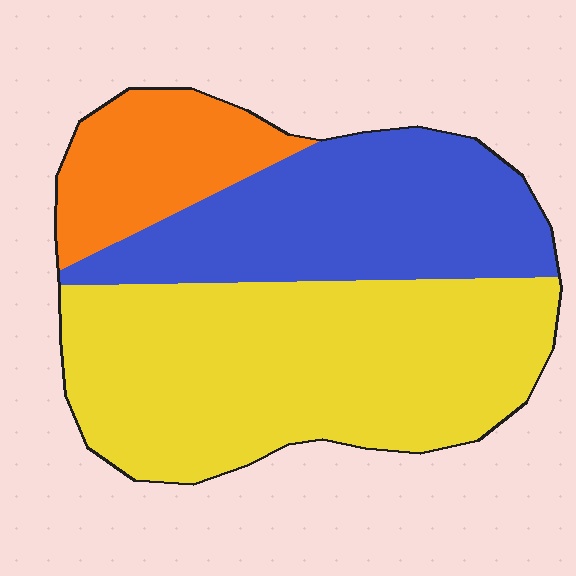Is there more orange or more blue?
Blue.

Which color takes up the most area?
Yellow, at roughly 50%.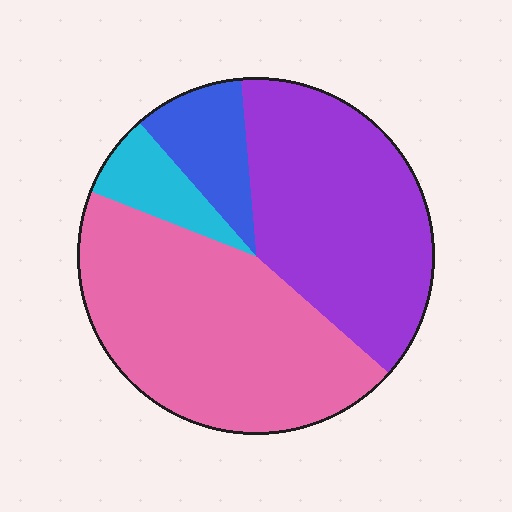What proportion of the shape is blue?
Blue covers about 10% of the shape.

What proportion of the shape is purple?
Purple takes up between a quarter and a half of the shape.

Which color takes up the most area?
Pink, at roughly 45%.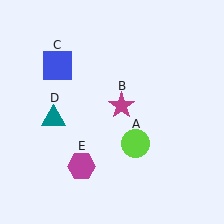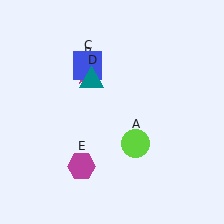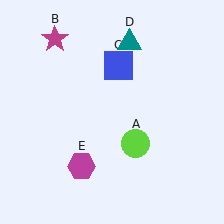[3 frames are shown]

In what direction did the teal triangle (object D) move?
The teal triangle (object D) moved up and to the right.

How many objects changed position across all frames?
3 objects changed position: magenta star (object B), blue square (object C), teal triangle (object D).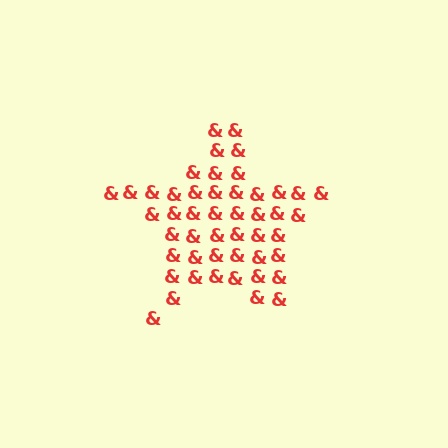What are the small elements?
The small elements are ampersands.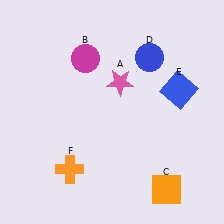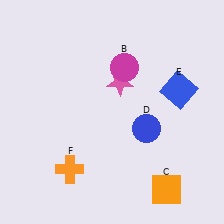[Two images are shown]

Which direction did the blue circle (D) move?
The blue circle (D) moved down.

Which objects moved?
The objects that moved are: the magenta circle (B), the blue circle (D).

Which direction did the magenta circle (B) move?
The magenta circle (B) moved right.